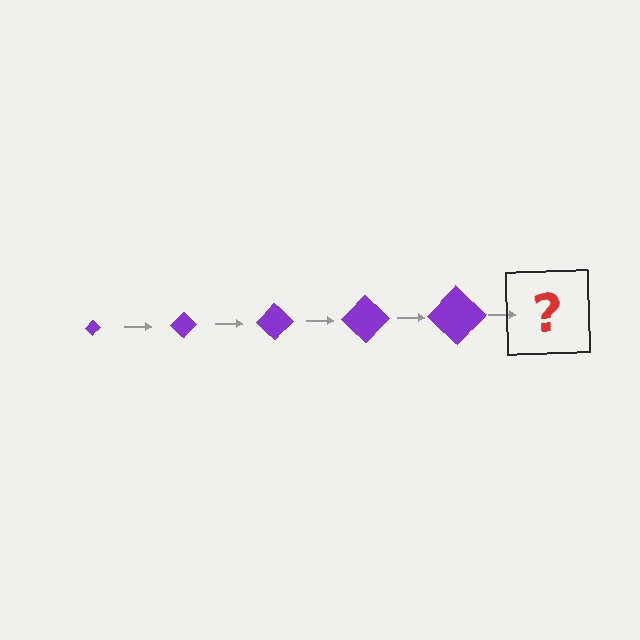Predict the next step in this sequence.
The next step is a purple diamond, larger than the previous one.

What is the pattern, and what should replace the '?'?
The pattern is that the diamond gets progressively larger each step. The '?' should be a purple diamond, larger than the previous one.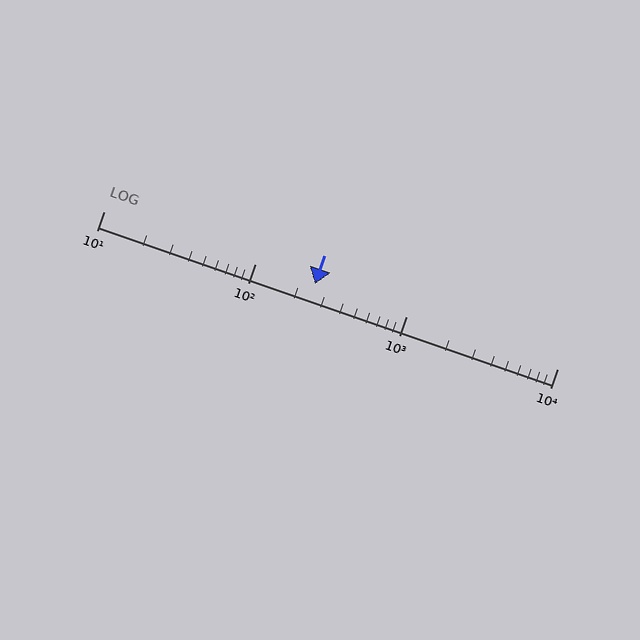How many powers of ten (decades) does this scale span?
The scale spans 3 decades, from 10 to 10000.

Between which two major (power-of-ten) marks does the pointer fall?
The pointer is between 100 and 1000.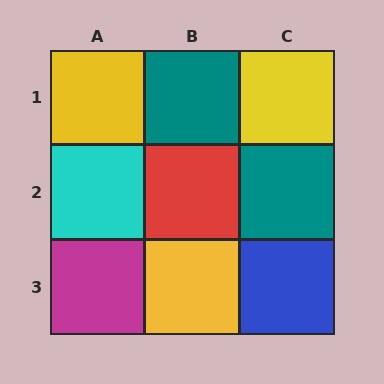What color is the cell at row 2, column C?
Teal.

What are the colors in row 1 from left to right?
Yellow, teal, yellow.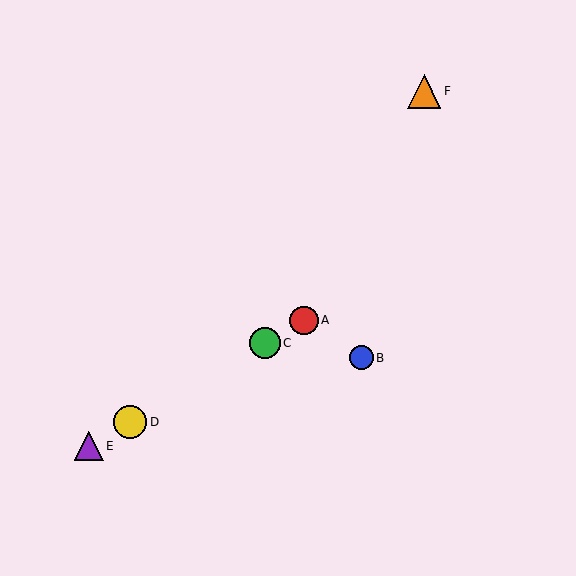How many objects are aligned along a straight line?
4 objects (A, C, D, E) are aligned along a straight line.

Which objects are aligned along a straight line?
Objects A, C, D, E are aligned along a straight line.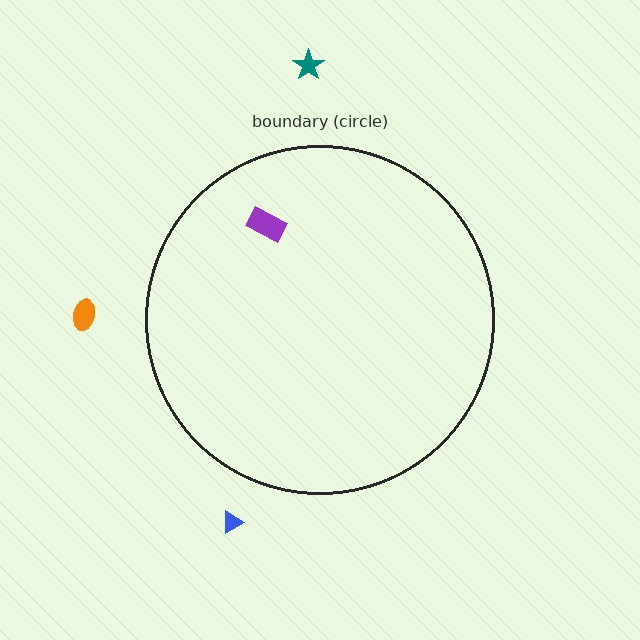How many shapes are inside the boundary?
1 inside, 3 outside.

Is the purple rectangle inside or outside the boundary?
Inside.